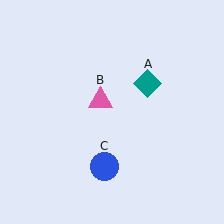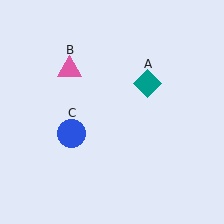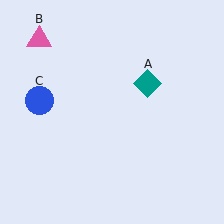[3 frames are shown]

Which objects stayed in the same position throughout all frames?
Teal diamond (object A) remained stationary.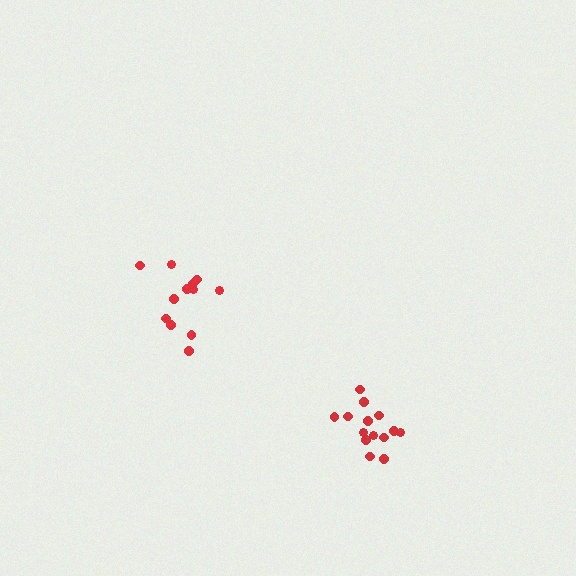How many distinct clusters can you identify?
There are 2 distinct clusters.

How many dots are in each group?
Group 1: 12 dots, Group 2: 14 dots (26 total).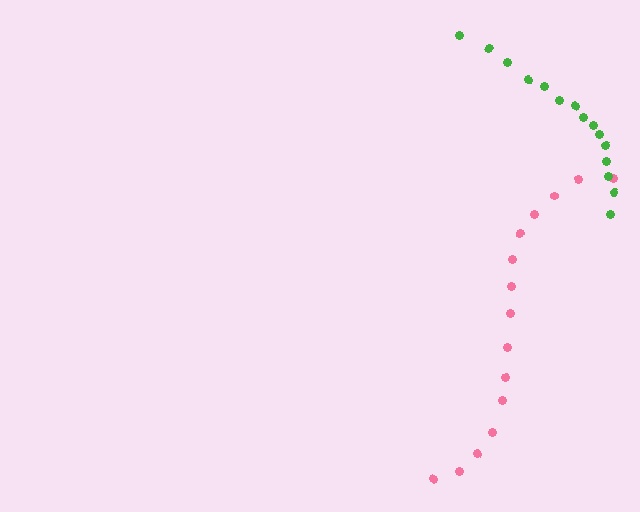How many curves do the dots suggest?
There are 2 distinct paths.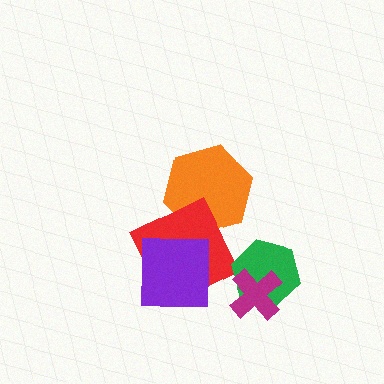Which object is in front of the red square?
The purple square is in front of the red square.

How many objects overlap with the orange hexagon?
1 object overlaps with the orange hexagon.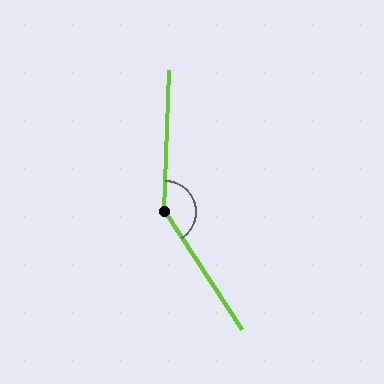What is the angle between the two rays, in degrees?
Approximately 145 degrees.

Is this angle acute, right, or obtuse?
It is obtuse.